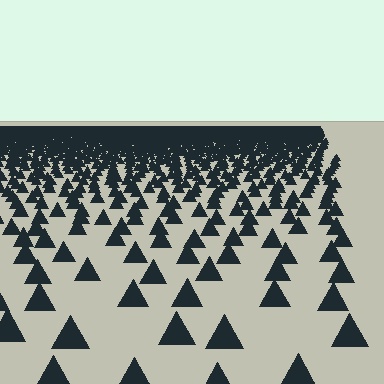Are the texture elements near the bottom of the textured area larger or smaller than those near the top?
Larger. Near the bottom, elements are closer to the viewer and appear at a bigger on-screen size.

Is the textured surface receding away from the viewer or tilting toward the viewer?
The surface is receding away from the viewer. Texture elements get smaller and denser toward the top.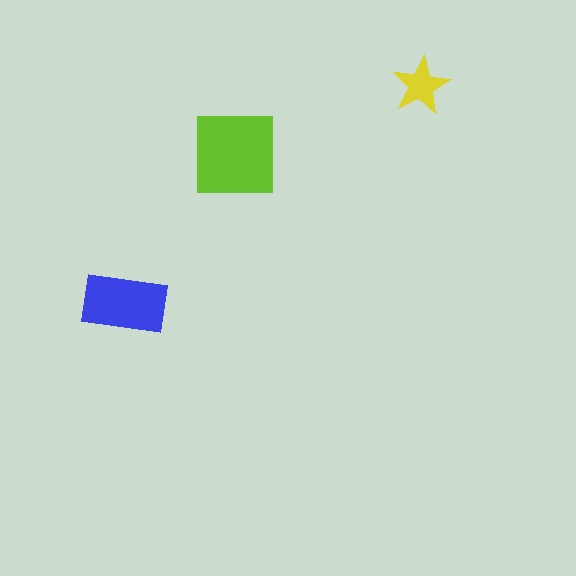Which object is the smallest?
The yellow star.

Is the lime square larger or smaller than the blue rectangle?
Larger.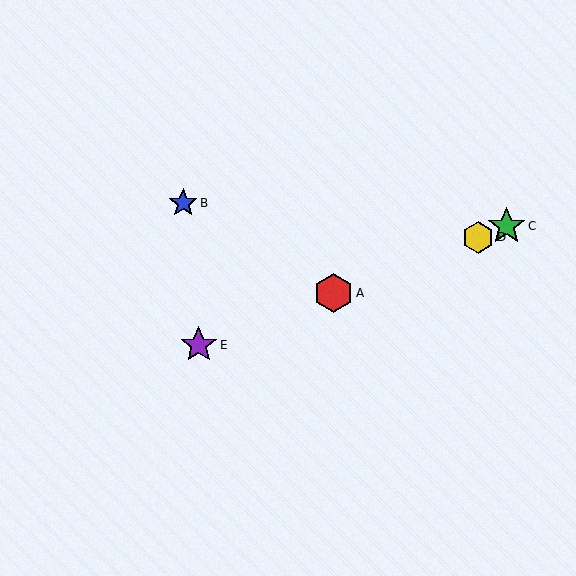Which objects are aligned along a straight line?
Objects A, C, D, E are aligned along a straight line.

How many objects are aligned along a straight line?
4 objects (A, C, D, E) are aligned along a straight line.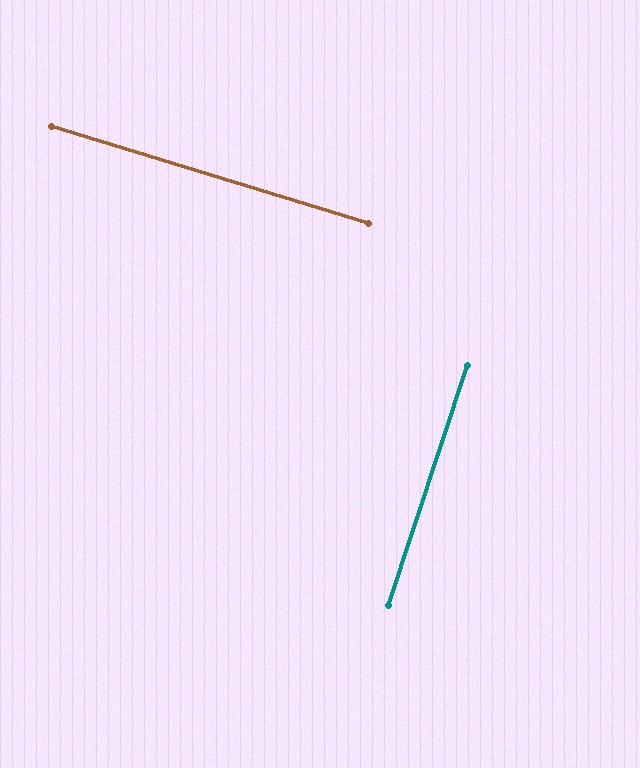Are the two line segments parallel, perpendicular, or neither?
Perpendicular — they meet at approximately 89°.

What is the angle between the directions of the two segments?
Approximately 89 degrees.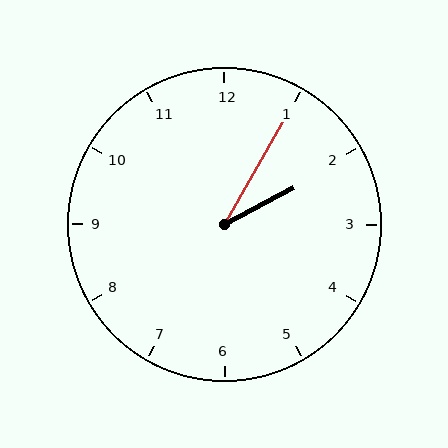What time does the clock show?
2:05.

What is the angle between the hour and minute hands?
Approximately 32 degrees.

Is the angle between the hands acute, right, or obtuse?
It is acute.